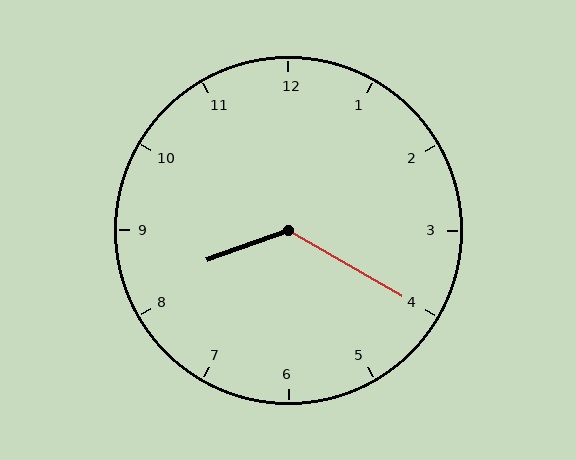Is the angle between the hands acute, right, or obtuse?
It is obtuse.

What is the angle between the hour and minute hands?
Approximately 130 degrees.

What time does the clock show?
8:20.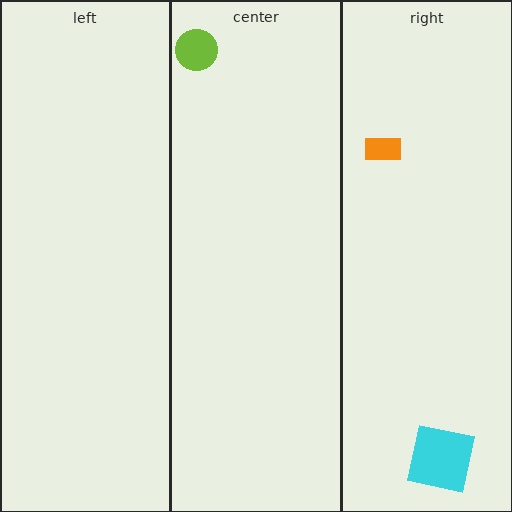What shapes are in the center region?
The lime circle.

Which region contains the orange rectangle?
The right region.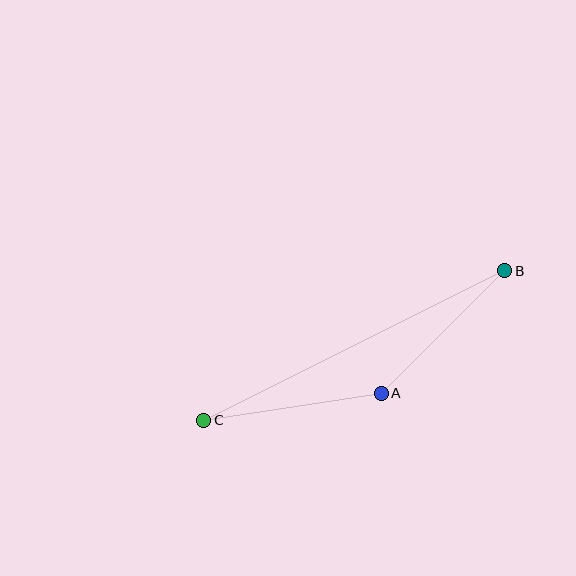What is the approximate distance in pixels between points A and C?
The distance between A and C is approximately 179 pixels.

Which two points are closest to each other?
Points A and B are closest to each other.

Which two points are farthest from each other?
Points B and C are farthest from each other.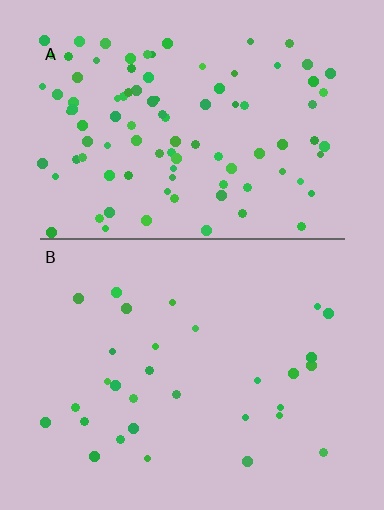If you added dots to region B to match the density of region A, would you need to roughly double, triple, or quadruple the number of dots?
Approximately triple.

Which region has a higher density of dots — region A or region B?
A (the top).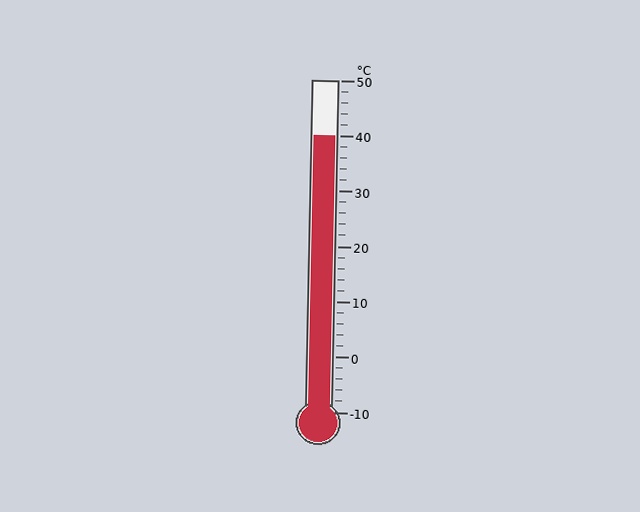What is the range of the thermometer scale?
The thermometer scale ranges from -10°C to 50°C.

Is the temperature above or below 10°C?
The temperature is above 10°C.